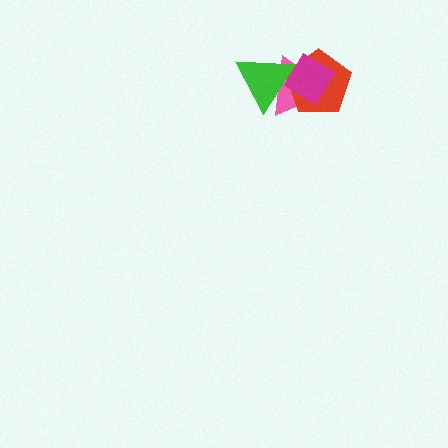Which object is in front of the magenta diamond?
The green triangle is in front of the magenta diamond.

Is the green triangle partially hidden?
No, no other shape covers it.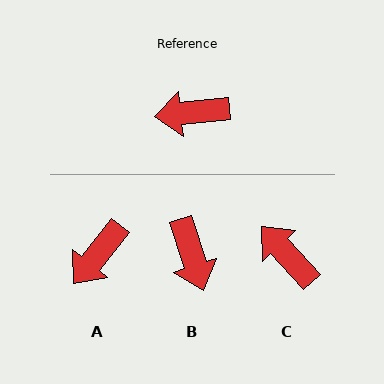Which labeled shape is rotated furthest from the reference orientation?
B, about 102 degrees away.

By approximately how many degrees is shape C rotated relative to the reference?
Approximately 53 degrees clockwise.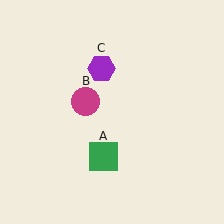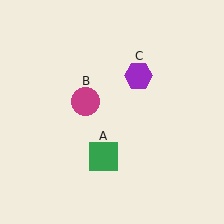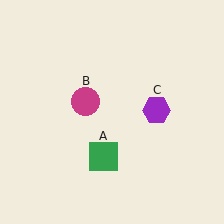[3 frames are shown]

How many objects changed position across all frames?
1 object changed position: purple hexagon (object C).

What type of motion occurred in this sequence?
The purple hexagon (object C) rotated clockwise around the center of the scene.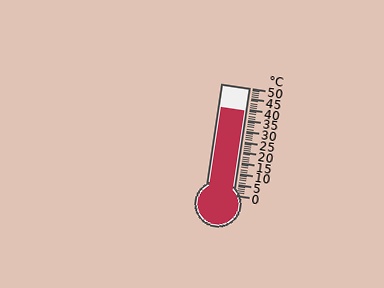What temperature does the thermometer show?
The thermometer shows approximately 39°C.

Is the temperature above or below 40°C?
The temperature is below 40°C.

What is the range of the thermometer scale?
The thermometer scale ranges from 0°C to 50°C.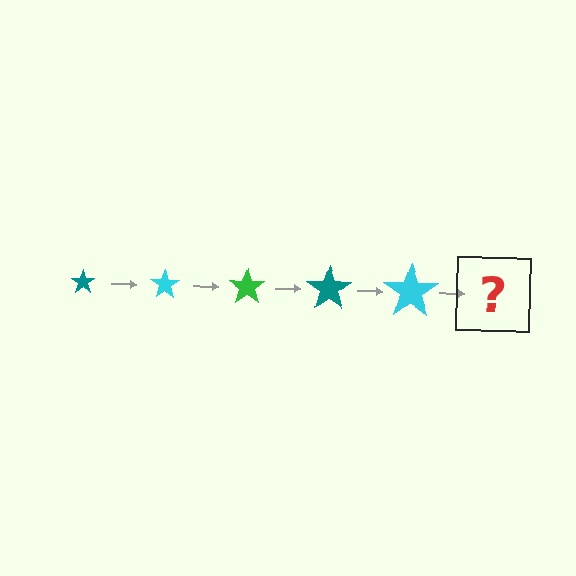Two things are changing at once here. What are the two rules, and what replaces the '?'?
The two rules are that the star grows larger each step and the color cycles through teal, cyan, and green. The '?' should be a green star, larger than the previous one.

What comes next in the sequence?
The next element should be a green star, larger than the previous one.